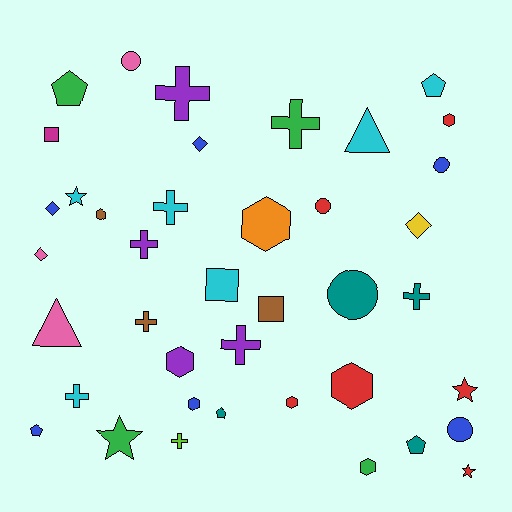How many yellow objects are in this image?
There is 1 yellow object.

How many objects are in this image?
There are 40 objects.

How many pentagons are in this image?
There are 5 pentagons.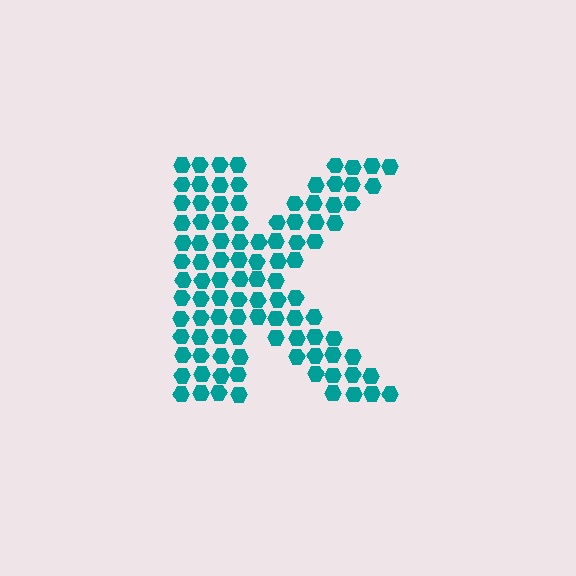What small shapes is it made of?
It is made of small hexagons.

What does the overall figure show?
The overall figure shows the letter K.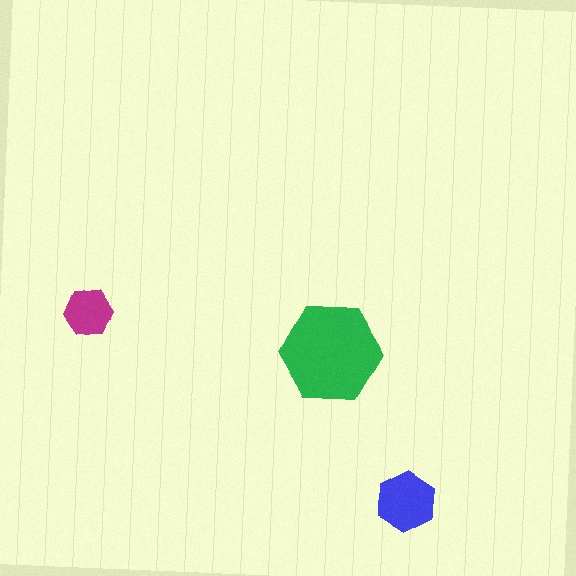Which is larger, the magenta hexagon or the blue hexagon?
The blue one.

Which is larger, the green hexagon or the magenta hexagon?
The green one.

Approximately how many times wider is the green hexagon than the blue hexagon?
About 1.5 times wider.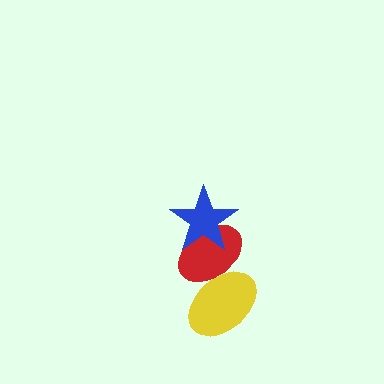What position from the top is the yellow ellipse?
The yellow ellipse is 3rd from the top.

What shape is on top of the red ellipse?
The blue star is on top of the red ellipse.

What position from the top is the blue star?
The blue star is 1st from the top.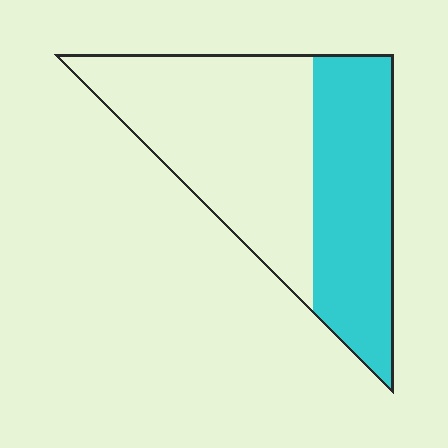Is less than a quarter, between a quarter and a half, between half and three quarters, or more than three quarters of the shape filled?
Between a quarter and a half.